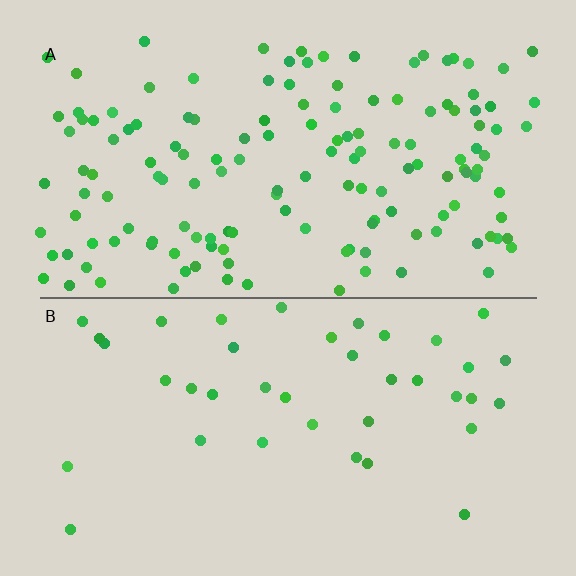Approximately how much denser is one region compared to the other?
Approximately 3.7× — region A over region B.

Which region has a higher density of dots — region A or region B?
A (the top).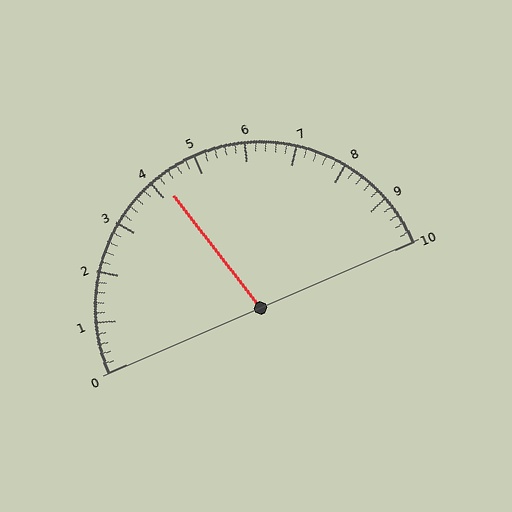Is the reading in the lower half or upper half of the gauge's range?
The reading is in the lower half of the range (0 to 10).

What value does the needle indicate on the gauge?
The needle indicates approximately 4.2.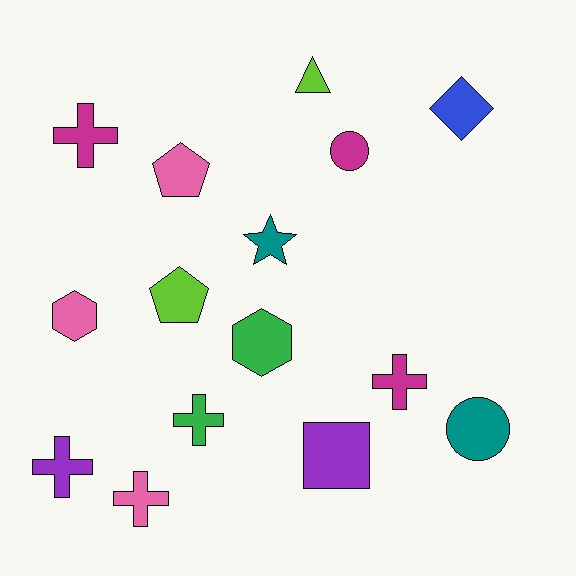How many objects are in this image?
There are 15 objects.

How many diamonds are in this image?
There is 1 diamond.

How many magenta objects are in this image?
There are 3 magenta objects.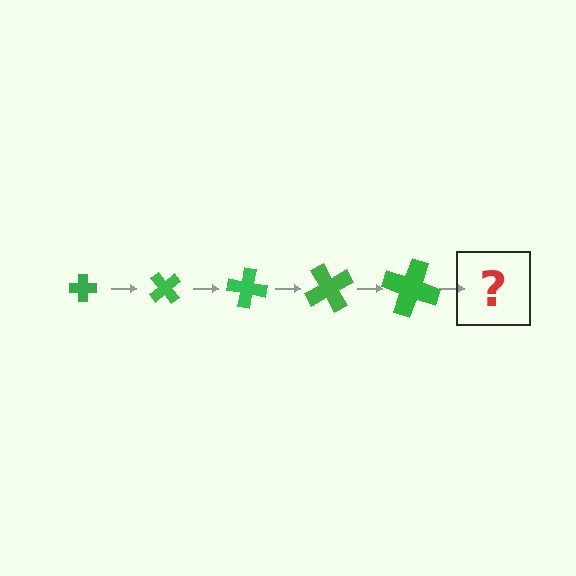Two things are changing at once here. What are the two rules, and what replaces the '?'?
The two rules are that the cross grows larger each step and it rotates 50 degrees each step. The '?' should be a cross, larger than the previous one and rotated 250 degrees from the start.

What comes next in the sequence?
The next element should be a cross, larger than the previous one and rotated 250 degrees from the start.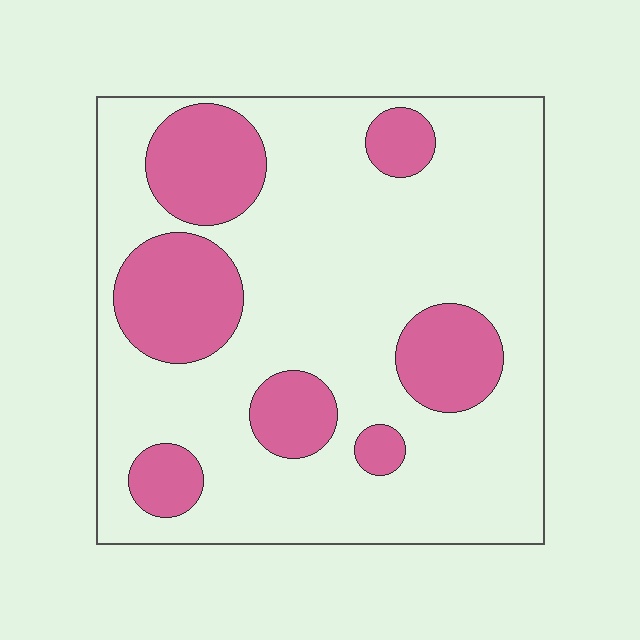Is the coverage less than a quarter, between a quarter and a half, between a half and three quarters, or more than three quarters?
Between a quarter and a half.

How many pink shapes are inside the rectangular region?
7.